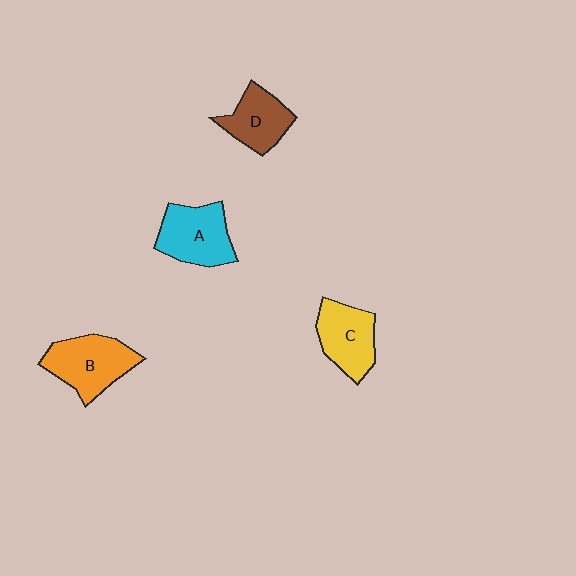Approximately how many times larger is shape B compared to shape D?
Approximately 1.3 times.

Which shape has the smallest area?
Shape D (brown).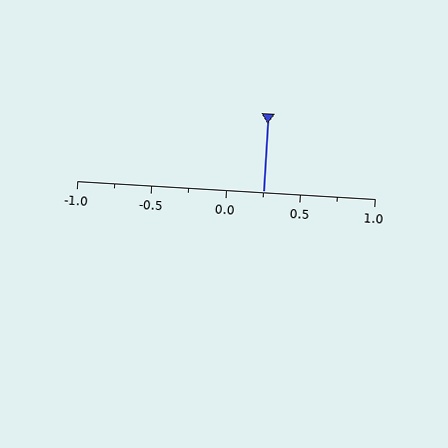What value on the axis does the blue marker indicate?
The marker indicates approximately 0.25.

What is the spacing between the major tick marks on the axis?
The major ticks are spaced 0.5 apart.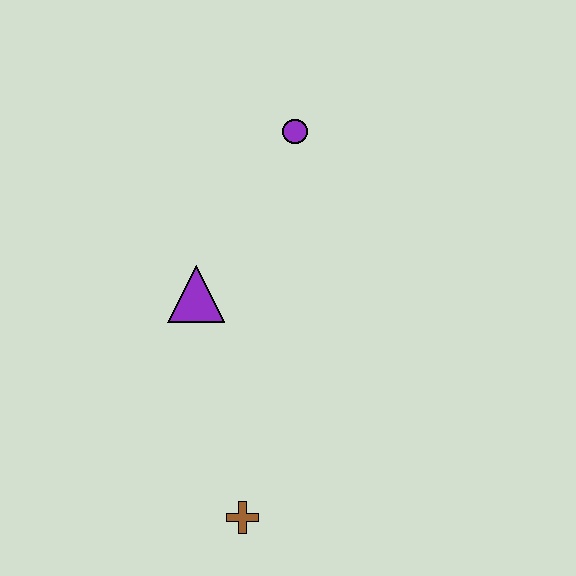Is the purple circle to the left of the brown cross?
No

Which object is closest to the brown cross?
The purple triangle is closest to the brown cross.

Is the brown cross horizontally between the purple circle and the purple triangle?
Yes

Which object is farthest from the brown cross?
The purple circle is farthest from the brown cross.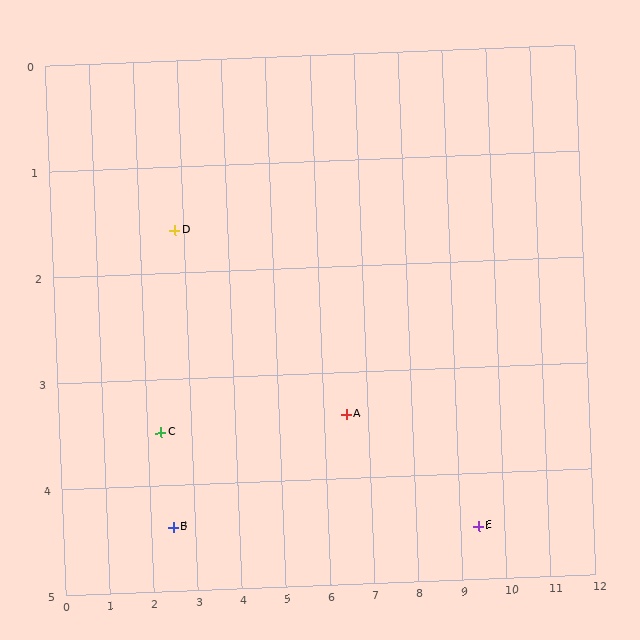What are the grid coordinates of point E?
Point E is at approximately (9.4, 4.5).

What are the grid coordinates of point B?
Point B is at approximately (2.5, 4.4).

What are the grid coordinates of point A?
Point A is at approximately (6.5, 3.4).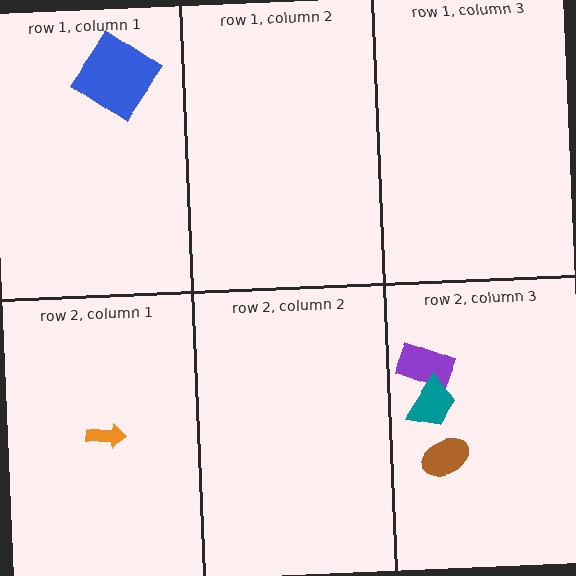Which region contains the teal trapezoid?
The row 2, column 3 region.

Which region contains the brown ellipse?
The row 2, column 3 region.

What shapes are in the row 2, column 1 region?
The orange arrow.